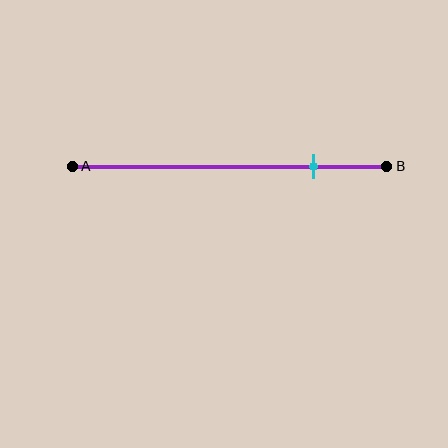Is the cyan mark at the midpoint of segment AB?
No, the mark is at about 75% from A, not at the 50% midpoint.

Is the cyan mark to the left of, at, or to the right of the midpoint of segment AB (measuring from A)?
The cyan mark is to the right of the midpoint of segment AB.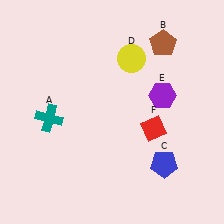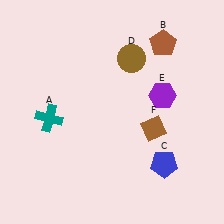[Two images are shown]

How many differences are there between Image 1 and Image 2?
There are 2 differences between the two images.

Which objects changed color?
D changed from yellow to brown. F changed from red to brown.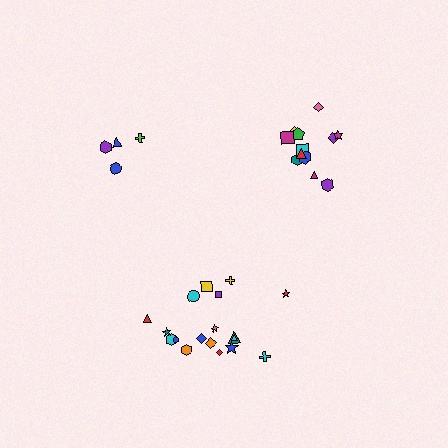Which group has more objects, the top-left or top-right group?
The top-right group.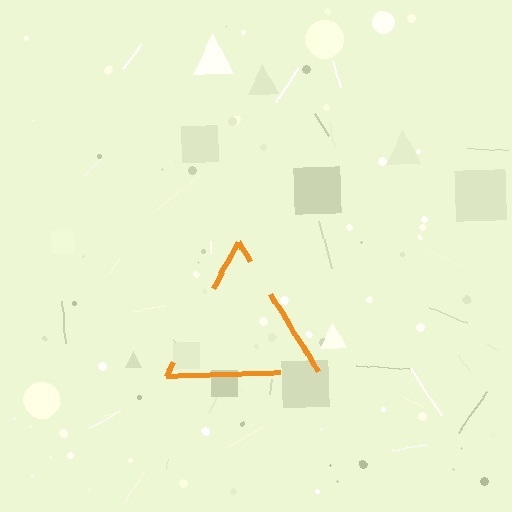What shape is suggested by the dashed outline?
The dashed outline suggests a triangle.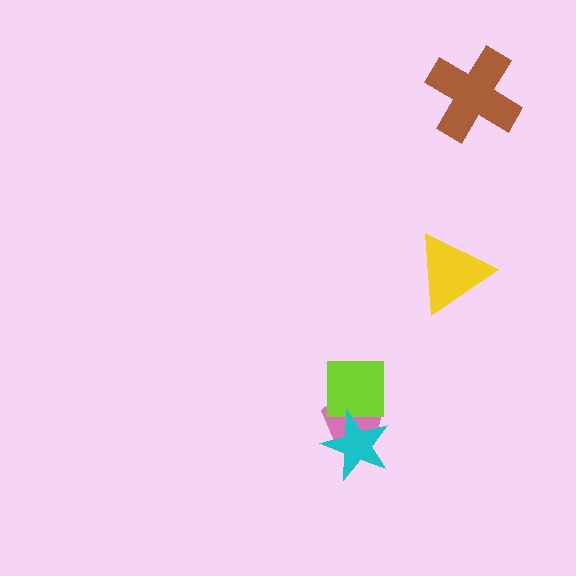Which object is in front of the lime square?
The cyan star is in front of the lime square.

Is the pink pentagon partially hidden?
Yes, it is partially covered by another shape.